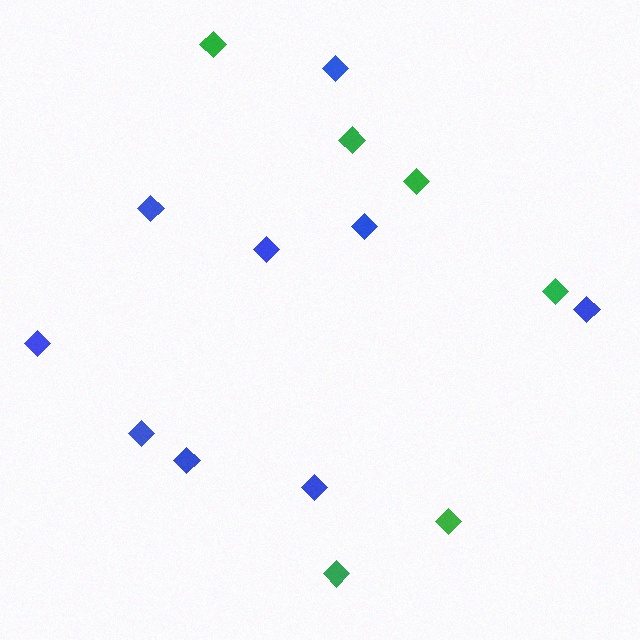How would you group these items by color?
There are 2 groups: one group of green diamonds (6) and one group of blue diamonds (9).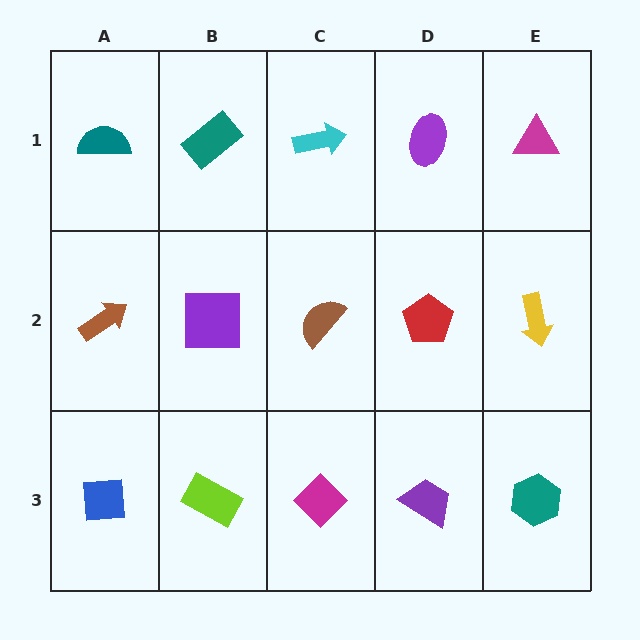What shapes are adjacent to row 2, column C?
A cyan arrow (row 1, column C), a magenta diamond (row 3, column C), a purple square (row 2, column B), a red pentagon (row 2, column D).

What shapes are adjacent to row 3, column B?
A purple square (row 2, column B), a blue square (row 3, column A), a magenta diamond (row 3, column C).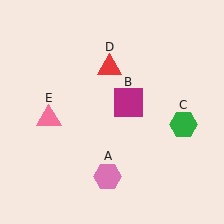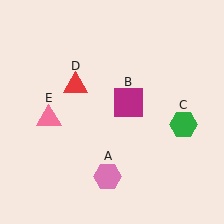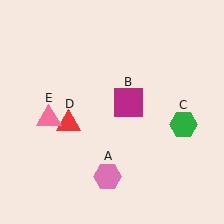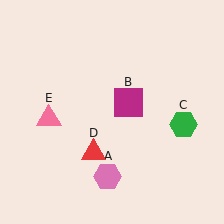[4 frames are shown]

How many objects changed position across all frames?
1 object changed position: red triangle (object D).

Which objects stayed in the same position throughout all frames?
Pink hexagon (object A) and magenta square (object B) and green hexagon (object C) and pink triangle (object E) remained stationary.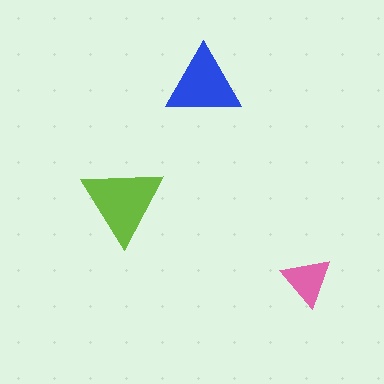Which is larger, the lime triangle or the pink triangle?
The lime one.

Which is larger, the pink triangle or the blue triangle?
The blue one.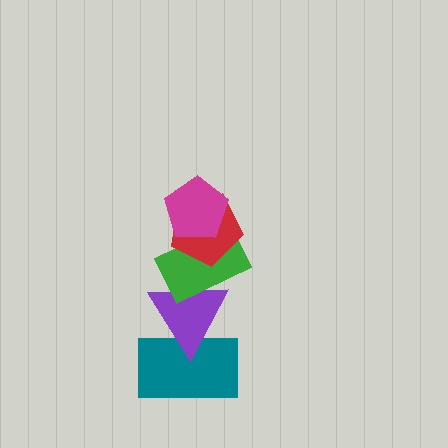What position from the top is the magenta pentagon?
The magenta pentagon is 1st from the top.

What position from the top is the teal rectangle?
The teal rectangle is 5th from the top.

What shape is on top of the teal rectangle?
The purple triangle is on top of the teal rectangle.